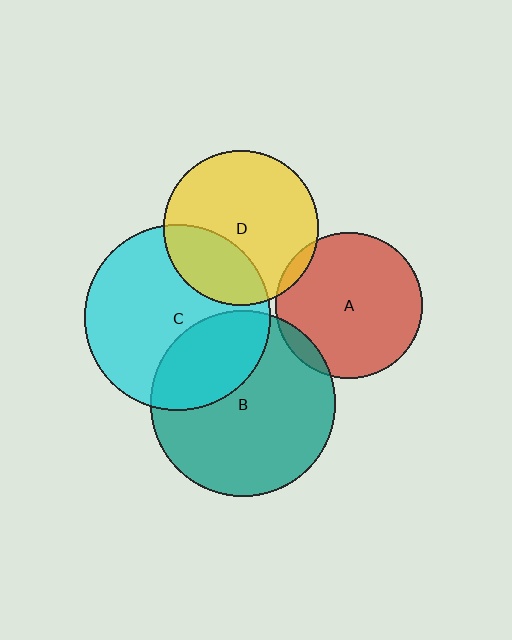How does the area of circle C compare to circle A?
Approximately 1.6 times.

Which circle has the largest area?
Circle C (cyan).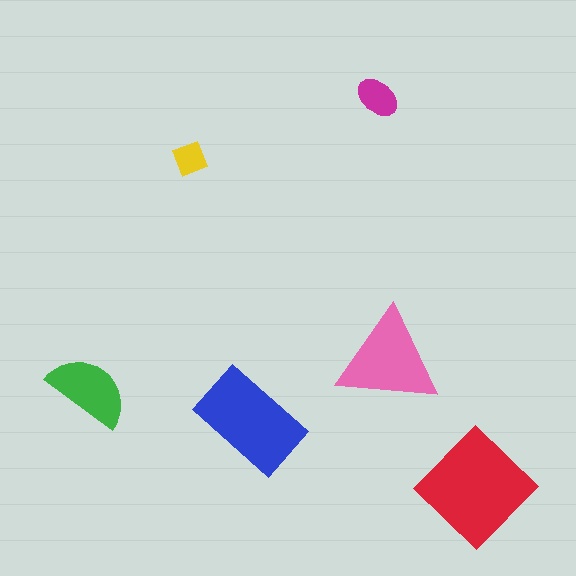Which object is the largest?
The red diamond.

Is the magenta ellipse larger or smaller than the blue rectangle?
Smaller.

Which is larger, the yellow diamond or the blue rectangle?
The blue rectangle.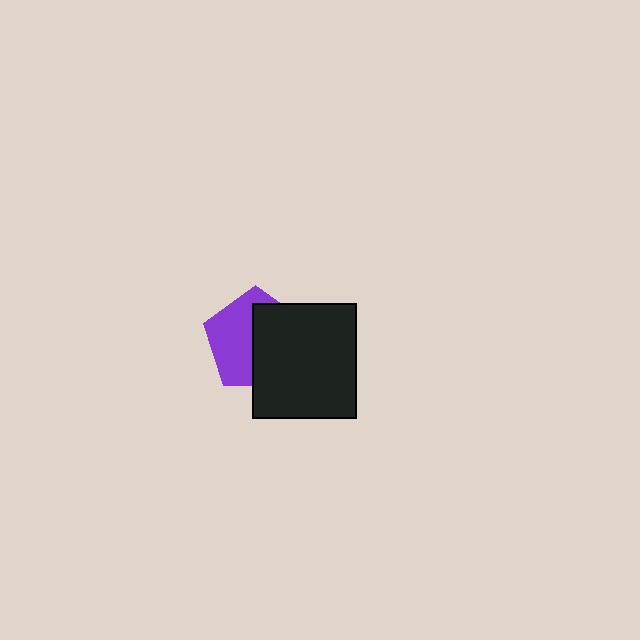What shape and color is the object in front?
The object in front is a black rectangle.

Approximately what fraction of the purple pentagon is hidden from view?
Roughly 52% of the purple pentagon is hidden behind the black rectangle.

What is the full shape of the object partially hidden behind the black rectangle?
The partially hidden object is a purple pentagon.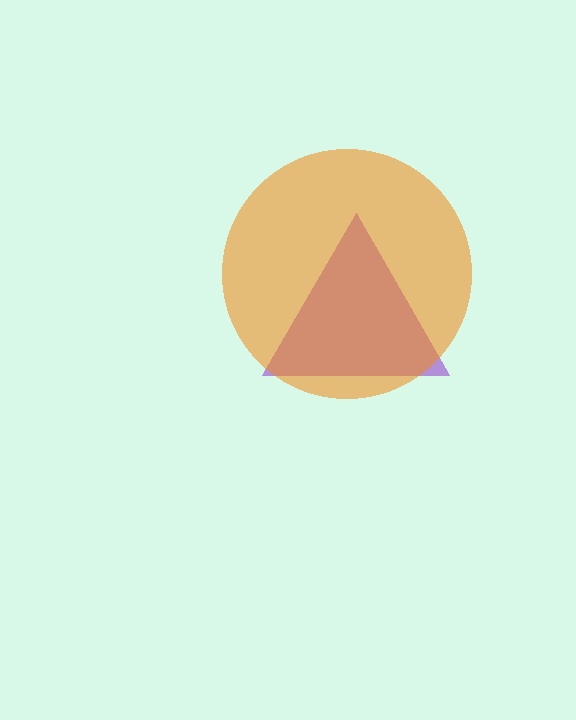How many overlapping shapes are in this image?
There are 2 overlapping shapes in the image.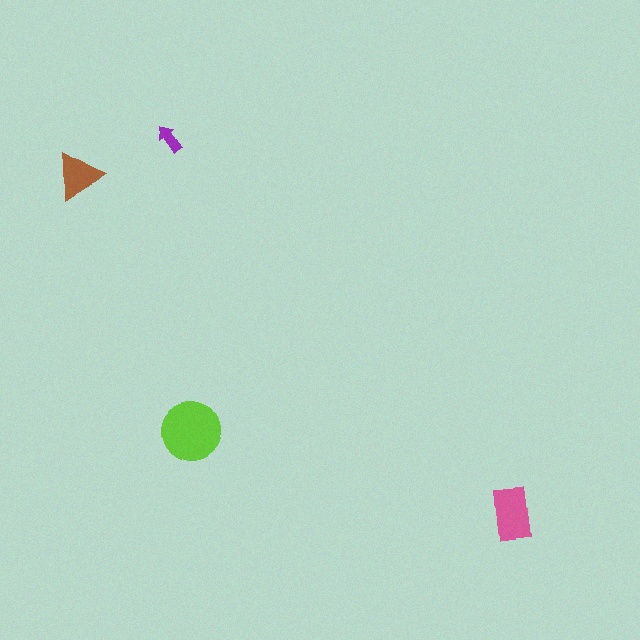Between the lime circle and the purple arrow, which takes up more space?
The lime circle.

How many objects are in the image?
There are 4 objects in the image.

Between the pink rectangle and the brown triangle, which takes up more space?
The pink rectangle.